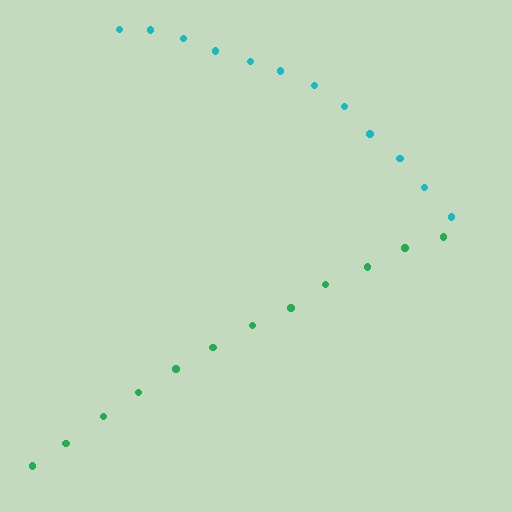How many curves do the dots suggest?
There are 2 distinct paths.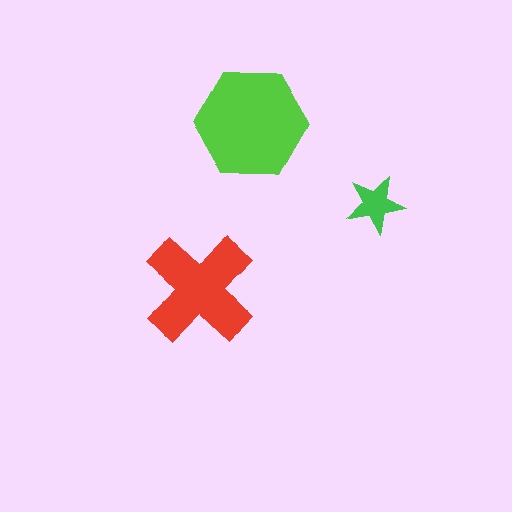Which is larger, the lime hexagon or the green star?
The lime hexagon.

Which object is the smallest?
The green star.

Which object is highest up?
The lime hexagon is topmost.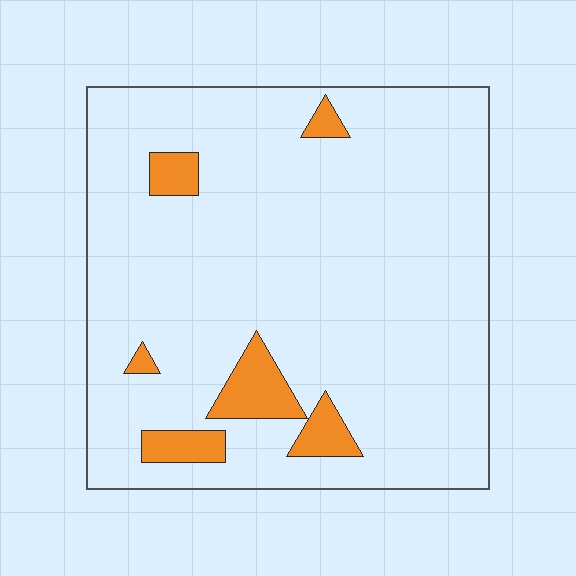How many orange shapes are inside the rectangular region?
6.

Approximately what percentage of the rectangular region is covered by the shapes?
Approximately 10%.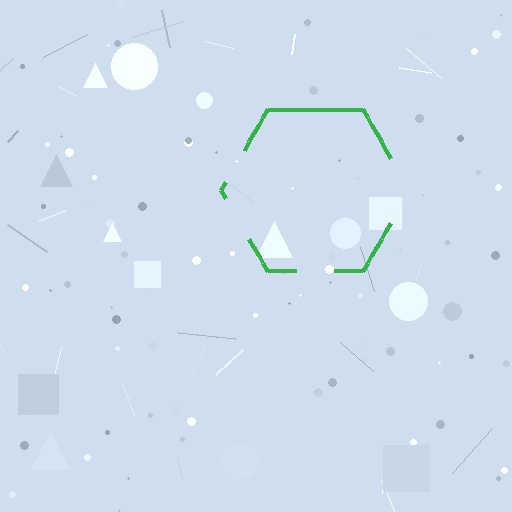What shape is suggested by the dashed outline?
The dashed outline suggests a hexagon.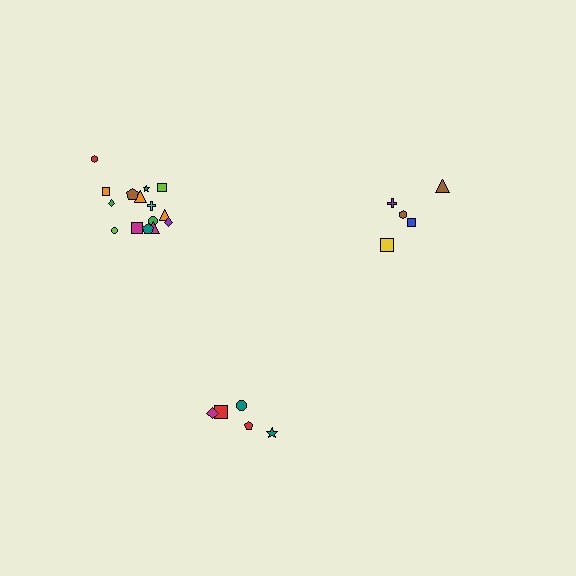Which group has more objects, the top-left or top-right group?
The top-left group.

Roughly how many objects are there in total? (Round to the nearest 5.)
Roughly 25 objects in total.